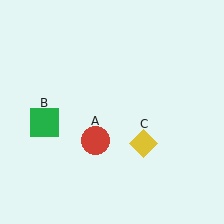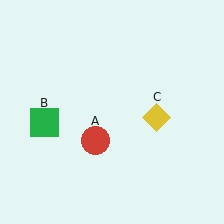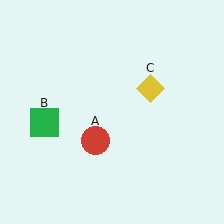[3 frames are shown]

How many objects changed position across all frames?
1 object changed position: yellow diamond (object C).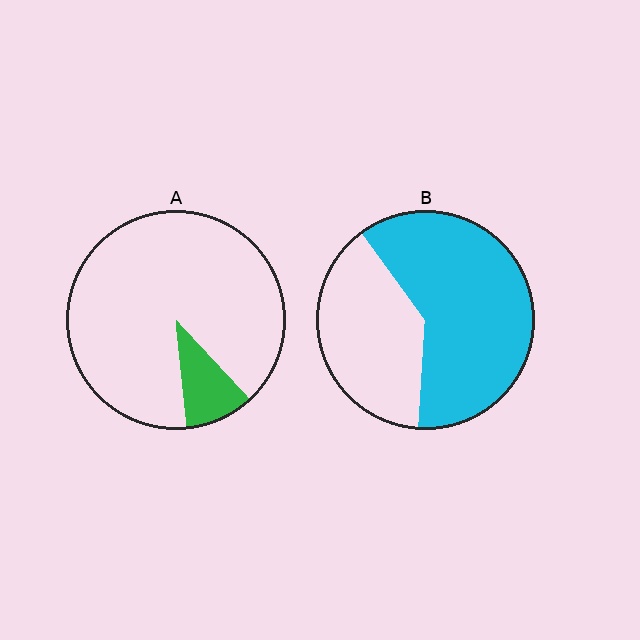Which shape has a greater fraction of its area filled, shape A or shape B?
Shape B.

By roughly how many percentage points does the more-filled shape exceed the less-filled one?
By roughly 50 percentage points (B over A).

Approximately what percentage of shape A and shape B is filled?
A is approximately 10% and B is approximately 60%.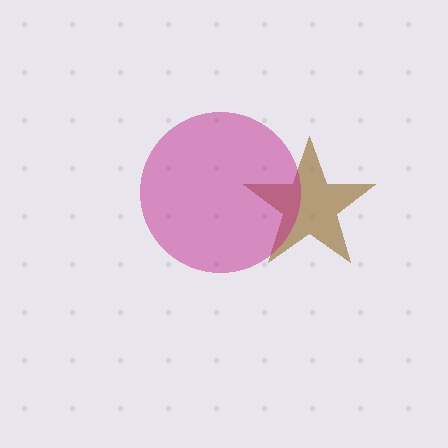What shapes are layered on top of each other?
The layered shapes are: a brown star, a magenta circle.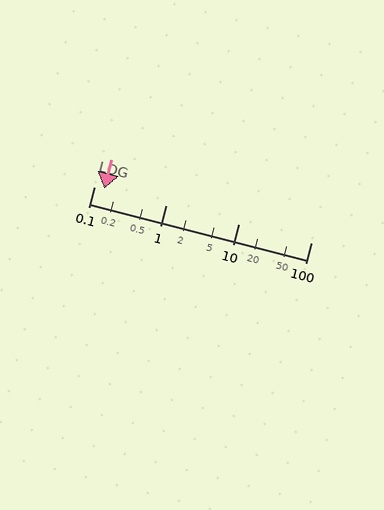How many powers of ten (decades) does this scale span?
The scale spans 3 decades, from 0.1 to 100.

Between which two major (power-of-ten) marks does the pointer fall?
The pointer is between 0.1 and 1.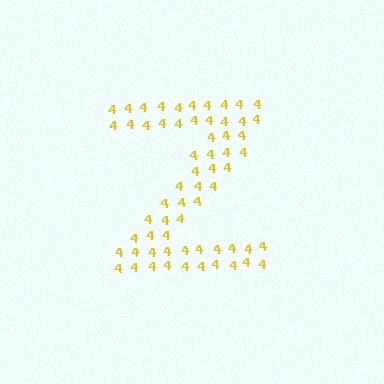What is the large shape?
The large shape is the letter Z.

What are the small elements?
The small elements are digit 4's.